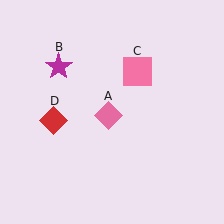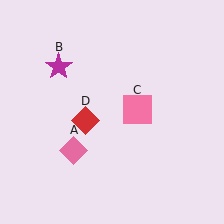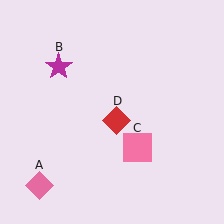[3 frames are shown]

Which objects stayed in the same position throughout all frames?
Magenta star (object B) remained stationary.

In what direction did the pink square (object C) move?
The pink square (object C) moved down.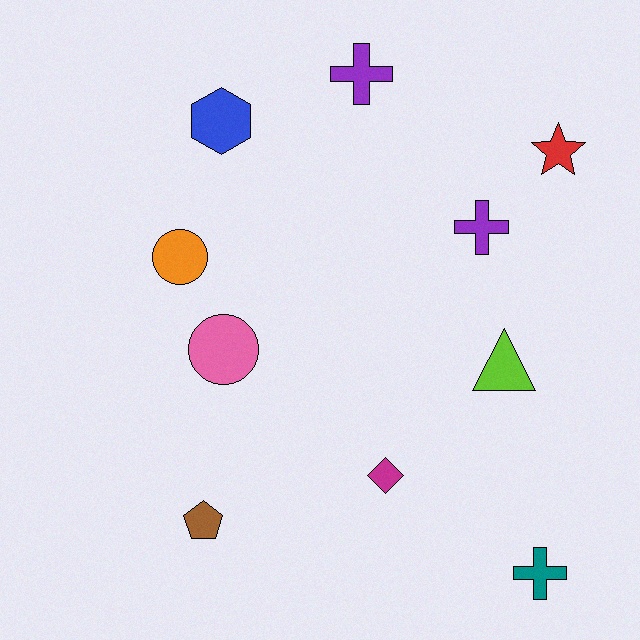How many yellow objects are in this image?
There are no yellow objects.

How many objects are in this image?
There are 10 objects.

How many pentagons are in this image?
There is 1 pentagon.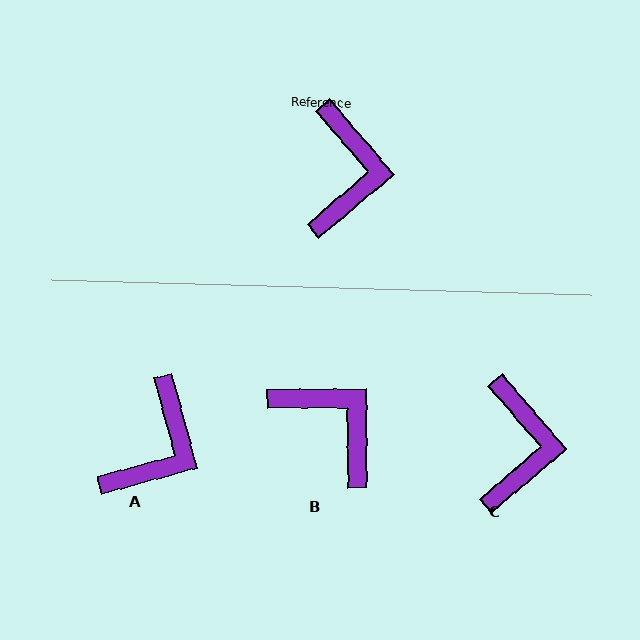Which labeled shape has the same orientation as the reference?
C.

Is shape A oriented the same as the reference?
No, it is off by about 26 degrees.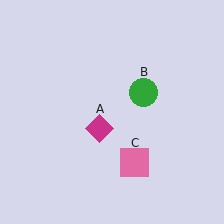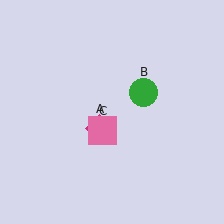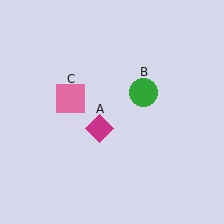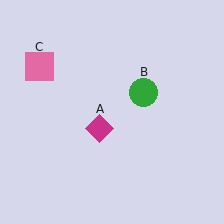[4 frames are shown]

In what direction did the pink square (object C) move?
The pink square (object C) moved up and to the left.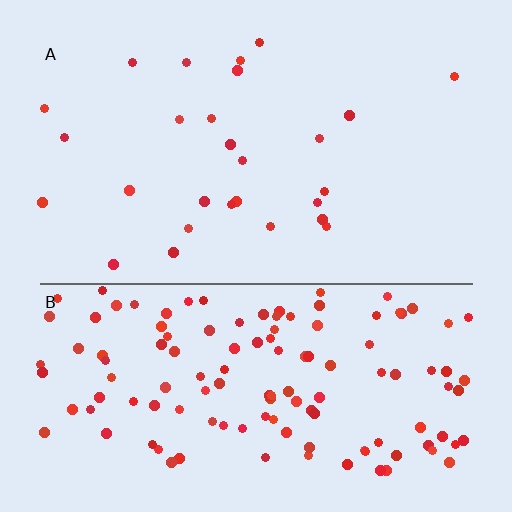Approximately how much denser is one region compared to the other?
Approximately 4.8× — region B over region A.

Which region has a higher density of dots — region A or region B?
B (the bottom).